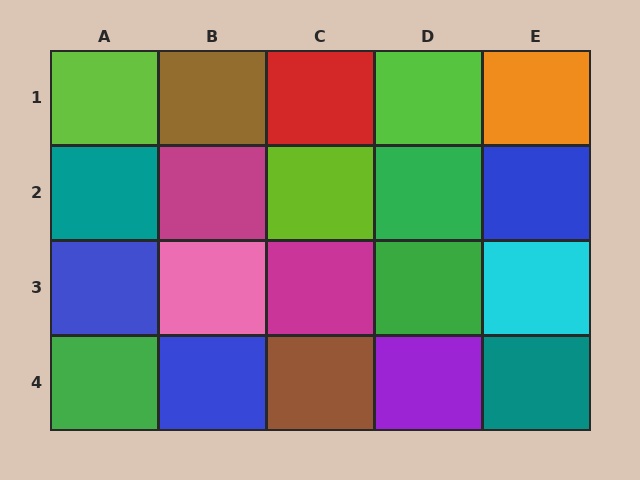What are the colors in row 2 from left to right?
Teal, magenta, lime, green, blue.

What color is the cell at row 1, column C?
Red.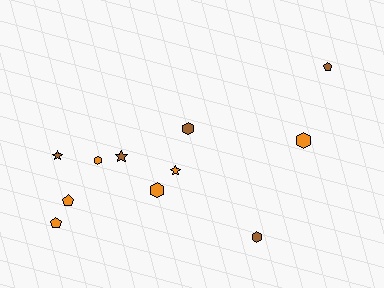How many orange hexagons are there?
There are 3 orange hexagons.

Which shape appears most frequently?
Hexagon, with 5 objects.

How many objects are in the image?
There are 11 objects.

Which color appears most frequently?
Orange, with 6 objects.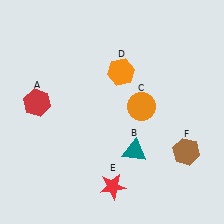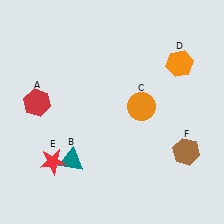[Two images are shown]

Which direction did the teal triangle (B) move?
The teal triangle (B) moved left.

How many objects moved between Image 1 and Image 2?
3 objects moved between the two images.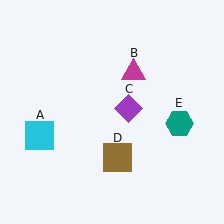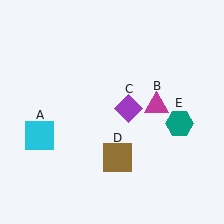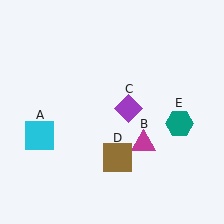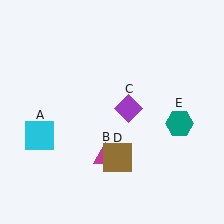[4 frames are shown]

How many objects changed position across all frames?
1 object changed position: magenta triangle (object B).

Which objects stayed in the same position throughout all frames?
Cyan square (object A) and purple diamond (object C) and brown square (object D) and teal hexagon (object E) remained stationary.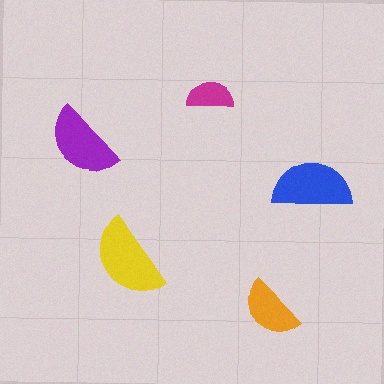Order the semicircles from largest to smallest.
the yellow one, the blue one, the purple one, the orange one, the magenta one.